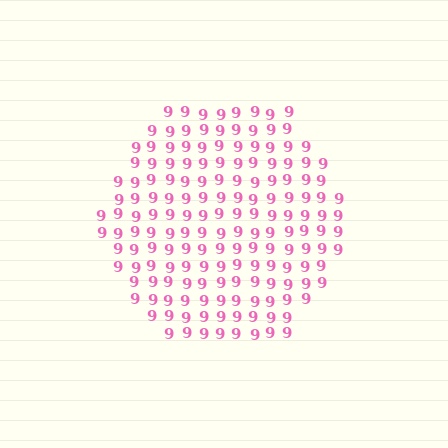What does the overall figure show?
The overall figure shows a hexagon.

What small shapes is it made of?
It is made of small digit 9's.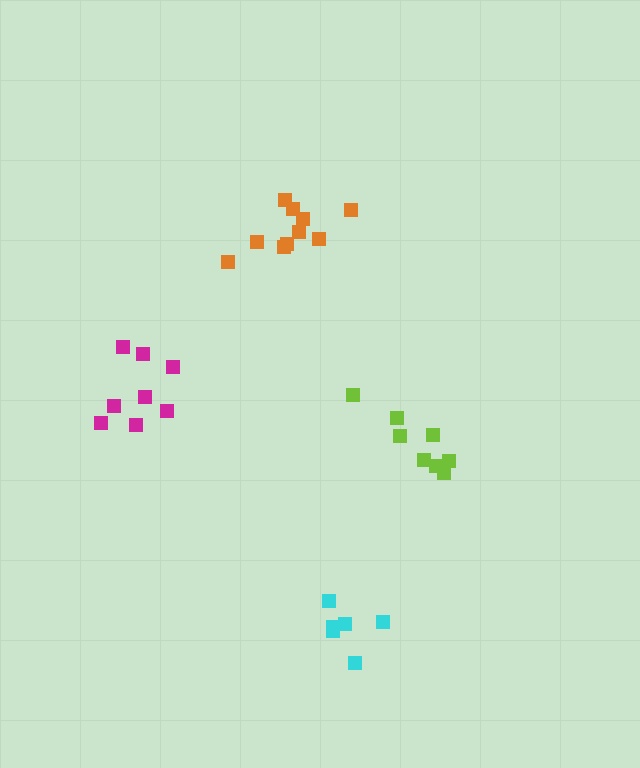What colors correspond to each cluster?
The clusters are colored: cyan, magenta, lime, orange.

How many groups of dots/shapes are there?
There are 4 groups.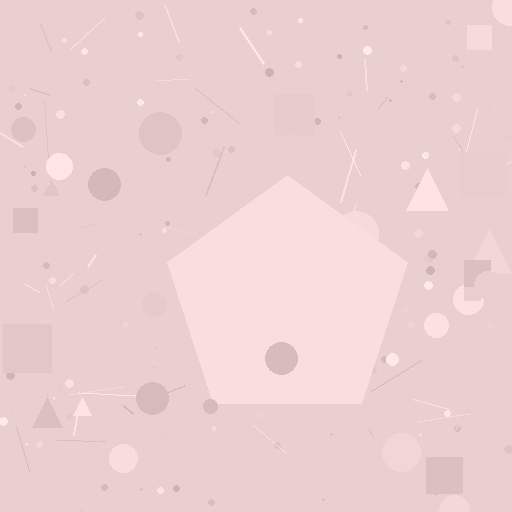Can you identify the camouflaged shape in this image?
The camouflaged shape is a pentagon.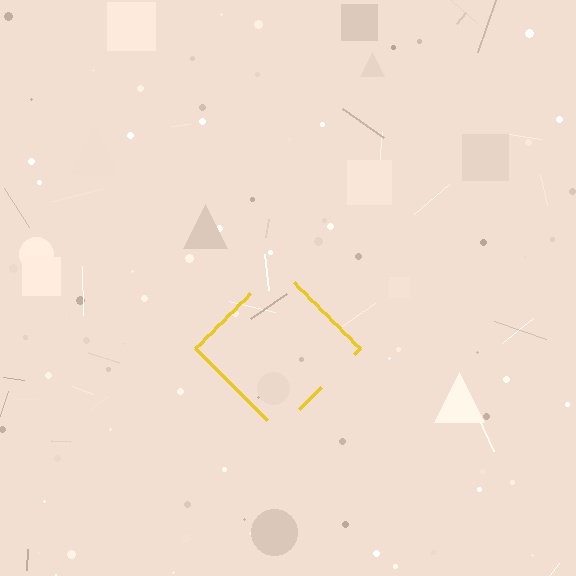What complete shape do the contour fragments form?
The contour fragments form a diamond.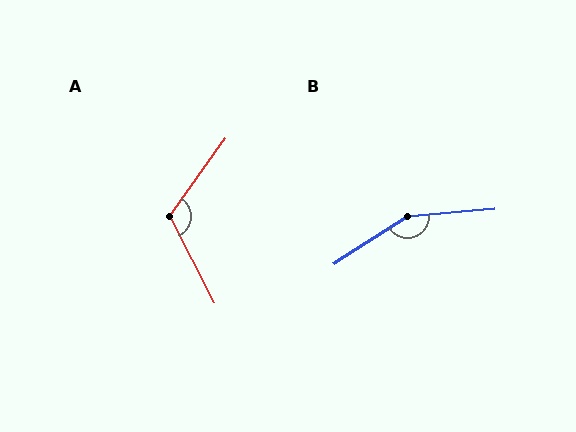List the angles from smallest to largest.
A (117°), B (152°).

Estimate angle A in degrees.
Approximately 117 degrees.